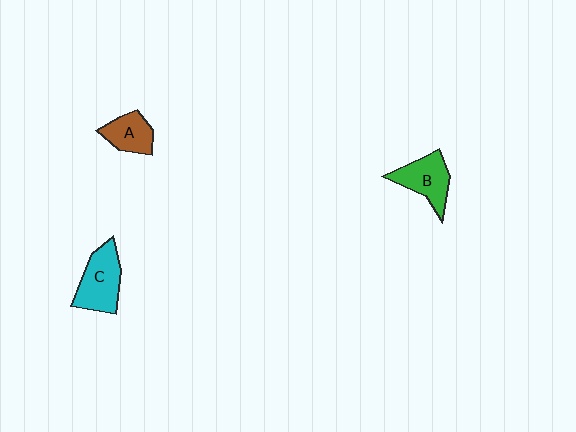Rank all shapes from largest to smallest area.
From largest to smallest: C (cyan), B (green), A (brown).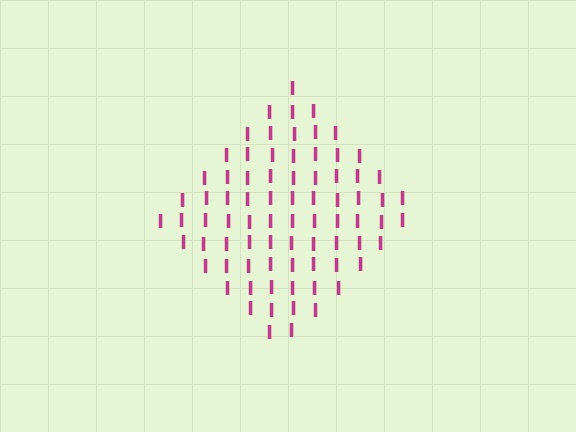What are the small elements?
The small elements are letter I's.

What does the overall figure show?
The overall figure shows a diamond.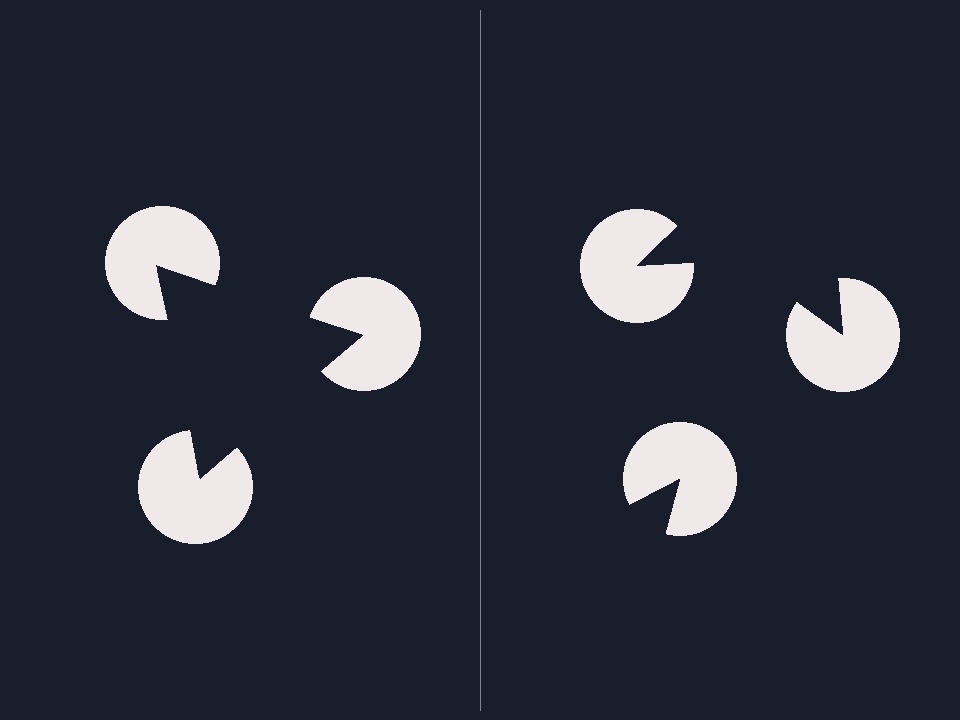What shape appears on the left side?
An illusory triangle.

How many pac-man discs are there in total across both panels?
6 — 3 on each side.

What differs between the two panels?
The pac-man discs are positioned identically on both sides; only the wedge orientations differ. On the left they align to a triangle; on the right they are misaligned.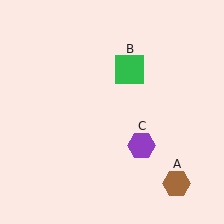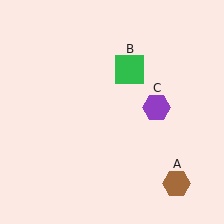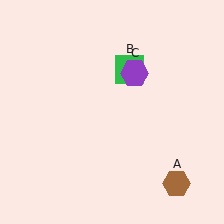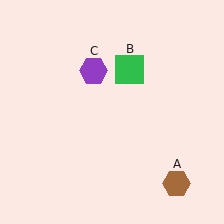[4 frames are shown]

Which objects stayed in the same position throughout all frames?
Brown hexagon (object A) and green square (object B) remained stationary.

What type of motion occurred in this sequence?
The purple hexagon (object C) rotated counterclockwise around the center of the scene.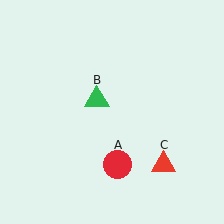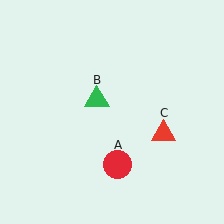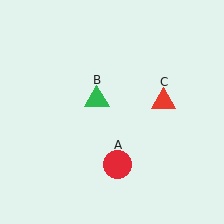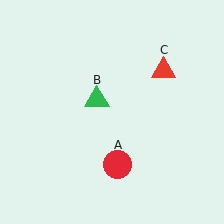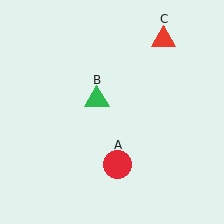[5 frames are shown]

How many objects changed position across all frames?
1 object changed position: red triangle (object C).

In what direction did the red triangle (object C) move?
The red triangle (object C) moved up.